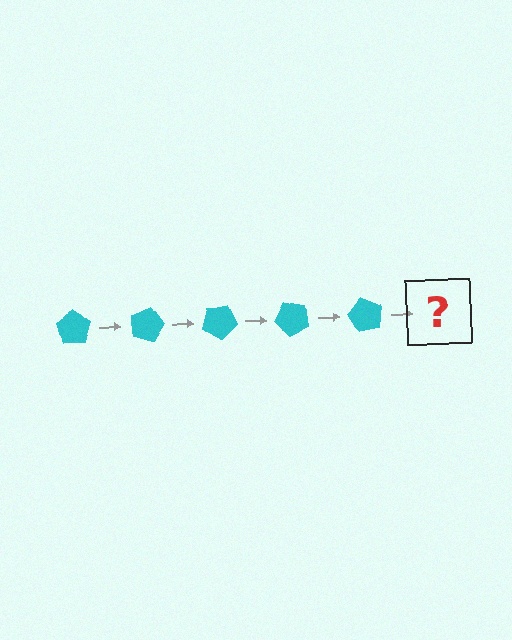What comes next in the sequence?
The next element should be a cyan pentagon rotated 75 degrees.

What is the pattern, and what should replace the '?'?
The pattern is that the pentagon rotates 15 degrees each step. The '?' should be a cyan pentagon rotated 75 degrees.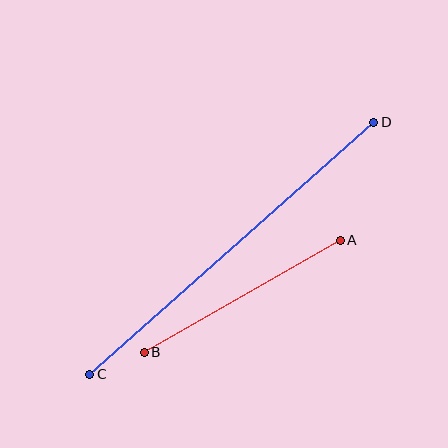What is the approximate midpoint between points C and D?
The midpoint is at approximately (232, 248) pixels.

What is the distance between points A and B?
The distance is approximately 226 pixels.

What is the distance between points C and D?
The distance is approximately 380 pixels.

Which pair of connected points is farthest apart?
Points C and D are farthest apart.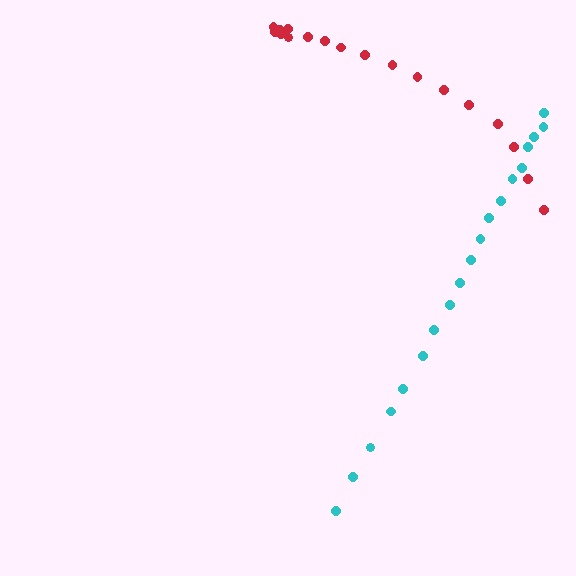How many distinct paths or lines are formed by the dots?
There are 2 distinct paths.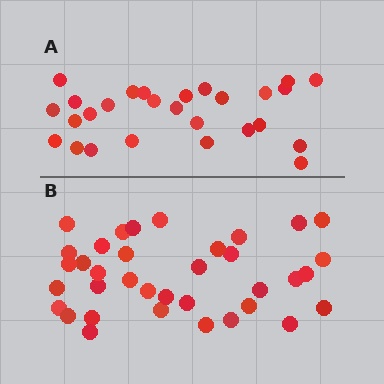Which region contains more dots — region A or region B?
Region B (the bottom region) has more dots.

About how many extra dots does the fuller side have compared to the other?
Region B has roughly 8 or so more dots than region A.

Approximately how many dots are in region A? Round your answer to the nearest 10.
About 30 dots. (The exact count is 27, which rounds to 30.)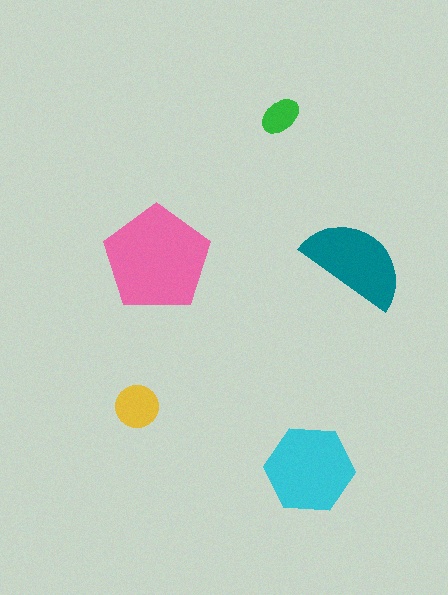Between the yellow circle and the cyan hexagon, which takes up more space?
The cyan hexagon.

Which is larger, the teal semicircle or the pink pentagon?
The pink pentagon.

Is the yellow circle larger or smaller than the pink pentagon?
Smaller.